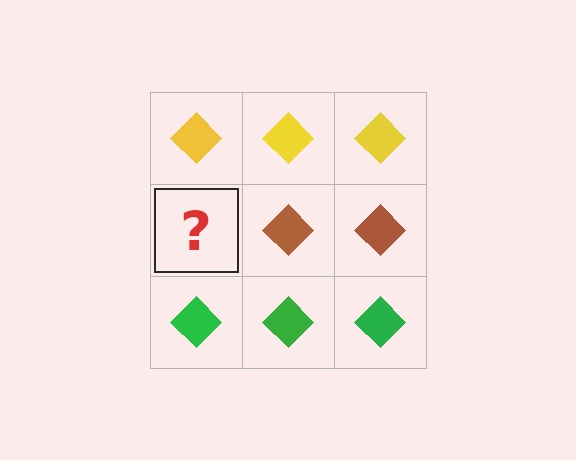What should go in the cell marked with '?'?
The missing cell should contain a brown diamond.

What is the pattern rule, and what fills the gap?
The rule is that each row has a consistent color. The gap should be filled with a brown diamond.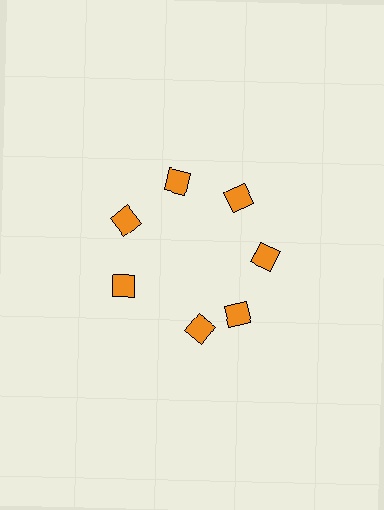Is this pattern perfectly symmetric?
No. The 7 orange diamonds are arranged in a ring, but one element near the 6 o'clock position is rotated out of alignment along the ring, breaking the 7-fold rotational symmetry.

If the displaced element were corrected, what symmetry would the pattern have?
It would have 7-fold rotational symmetry — the pattern would map onto itself every 51 degrees.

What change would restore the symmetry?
The symmetry would be restored by rotating it back into even spacing with its neighbors so that all 7 diamonds sit at equal angles and equal distance from the center.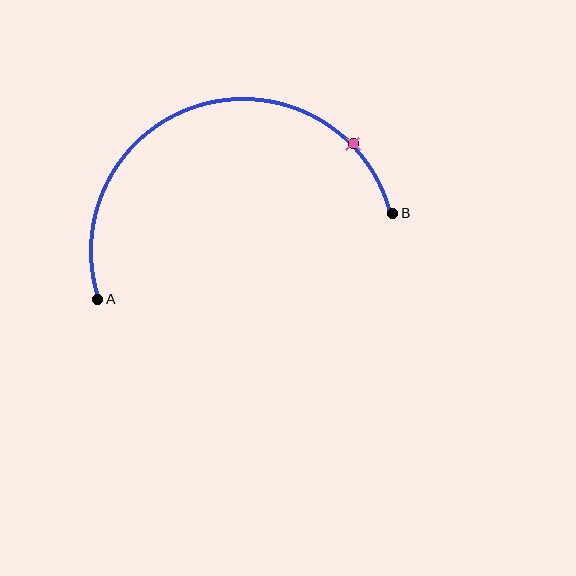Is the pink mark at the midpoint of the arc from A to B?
No. The pink mark lies on the arc but is closer to endpoint B. The arc midpoint would be at the point on the curve equidistant along the arc from both A and B.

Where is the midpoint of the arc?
The arc midpoint is the point on the curve farthest from the straight line joining A and B. It sits above that line.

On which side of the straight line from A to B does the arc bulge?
The arc bulges above the straight line connecting A and B.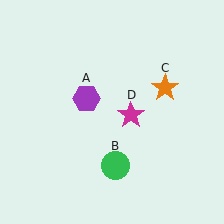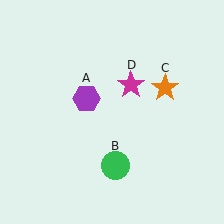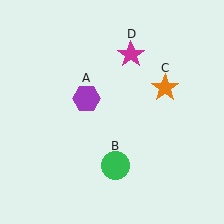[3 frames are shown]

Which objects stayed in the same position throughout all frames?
Purple hexagon (object A) and green circle (object B) and orange star (object C) remained stationary.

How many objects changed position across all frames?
1 object changed position: magenta star (object D).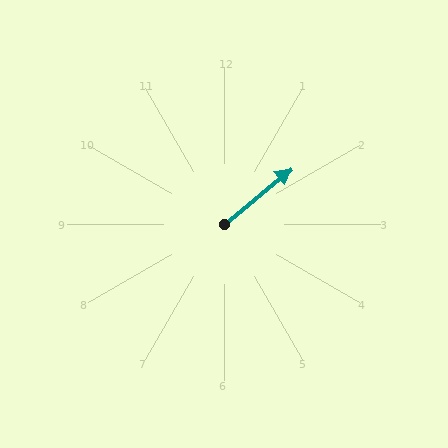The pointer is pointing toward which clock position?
Roughly 2 o'clock.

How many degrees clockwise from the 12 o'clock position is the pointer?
Approximately 50 degrees.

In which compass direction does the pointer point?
Northeast.